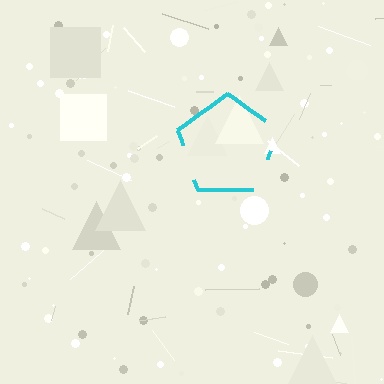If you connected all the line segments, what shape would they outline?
They would outline a pentagon.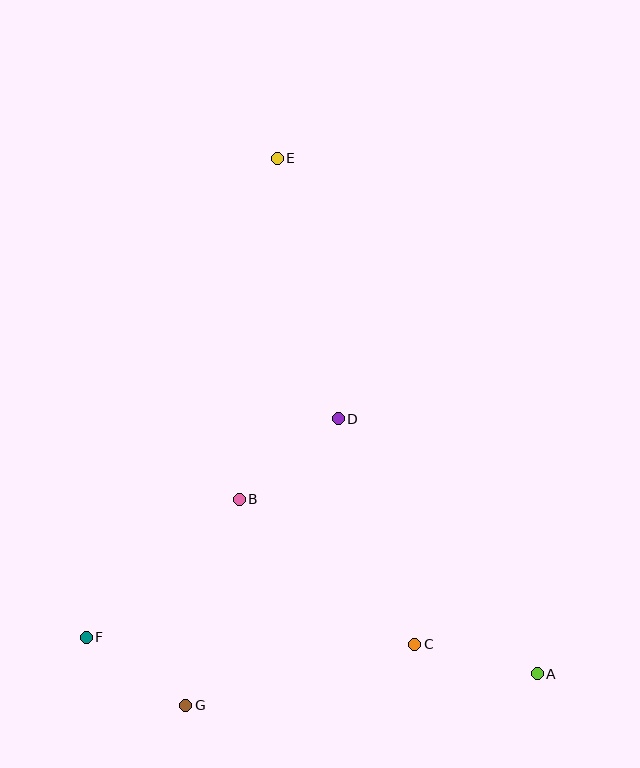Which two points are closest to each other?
Points F and G are closest to each other.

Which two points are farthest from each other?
Points A and E are farthest from each other.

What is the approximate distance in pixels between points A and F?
The distance between A and F is approximately 452 pixels.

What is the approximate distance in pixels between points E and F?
The distance between E and F is approximately 516 pixels.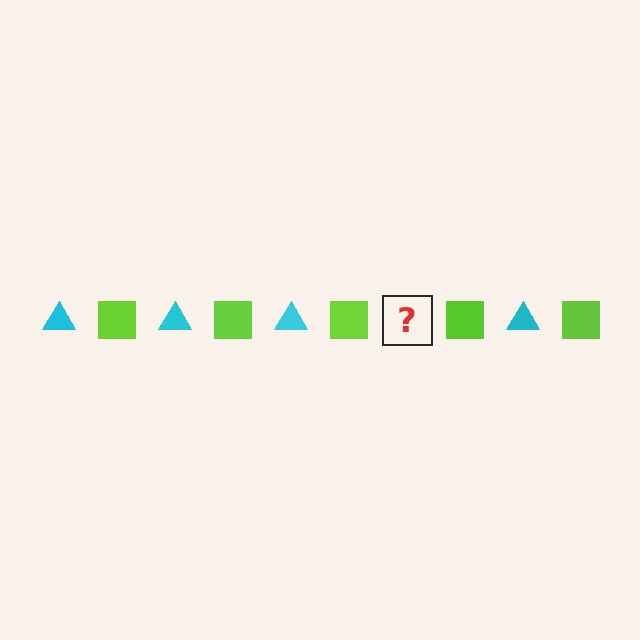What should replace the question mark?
The question mark should be replaced with a cyan triangle.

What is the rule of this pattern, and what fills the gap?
The rule is that the pattern alternates between cyan triangle and lime square. The gap should be filled with a cyan triangle.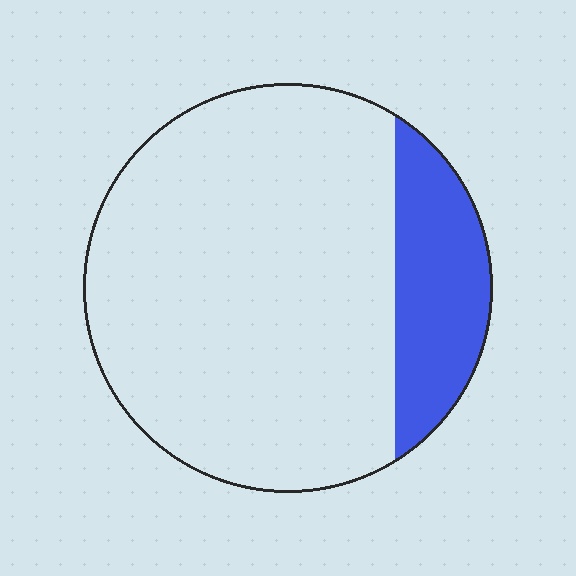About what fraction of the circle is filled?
About one fifth (1/5).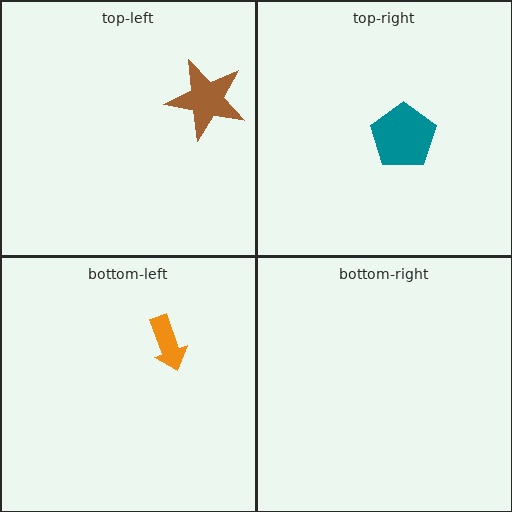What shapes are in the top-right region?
The teal pentagon.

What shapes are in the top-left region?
The brown star.